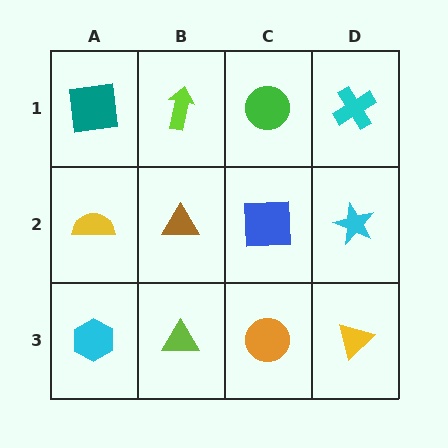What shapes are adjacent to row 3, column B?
A brown triangle (row 2, column B), a cyan hexagon (row 3, column A), an orange circle (row 3, column C).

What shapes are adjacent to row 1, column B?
A brown triangle (row 2, column B), a teal square (row 1, column A), a green circle (row 1, column C).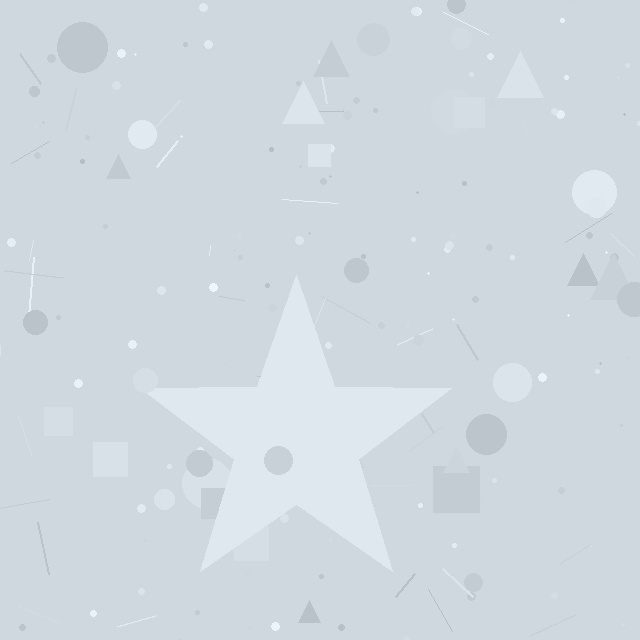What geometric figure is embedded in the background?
A star is embedded in the background.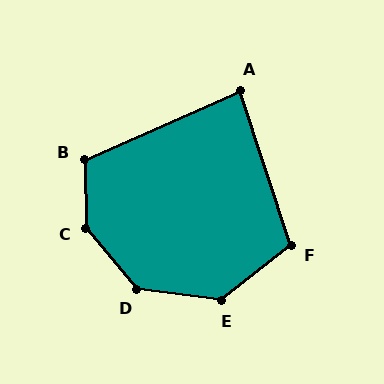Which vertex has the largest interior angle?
C, at approximately 141 degrees.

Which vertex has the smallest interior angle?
A, at approximately 84 degrees.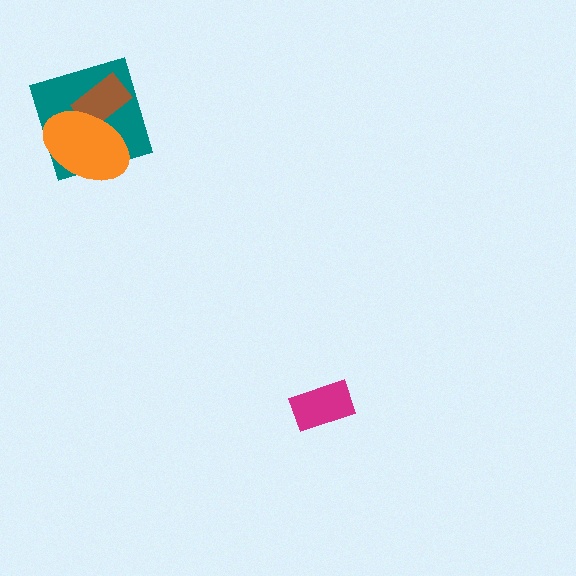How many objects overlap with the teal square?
2 objects overlap with the teal square.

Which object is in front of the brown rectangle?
The orange ellipse is in front of the brown rectangle.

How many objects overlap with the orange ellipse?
2 objects overlap with the orange ellipse.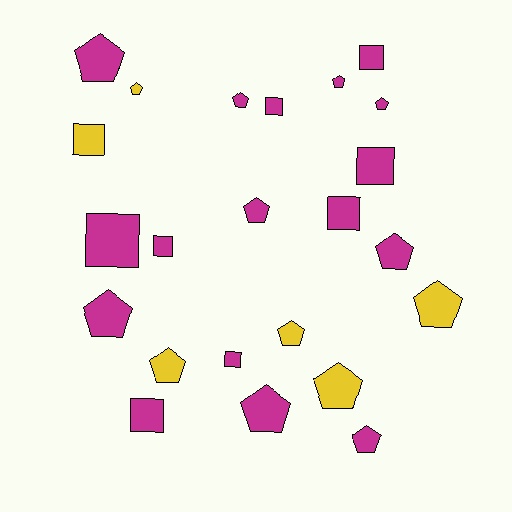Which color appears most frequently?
Magenta, with 17 objects.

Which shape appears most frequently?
Pentagon, with 14 objects.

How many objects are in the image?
There are 23 objects.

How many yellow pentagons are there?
There are 5 yellow pentagons.